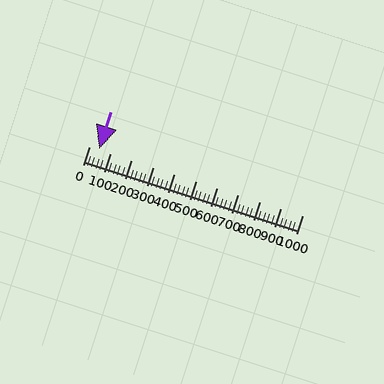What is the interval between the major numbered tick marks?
The major tick marks are spaced 100 units apart.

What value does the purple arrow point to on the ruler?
The purple arrow points to approximately 48.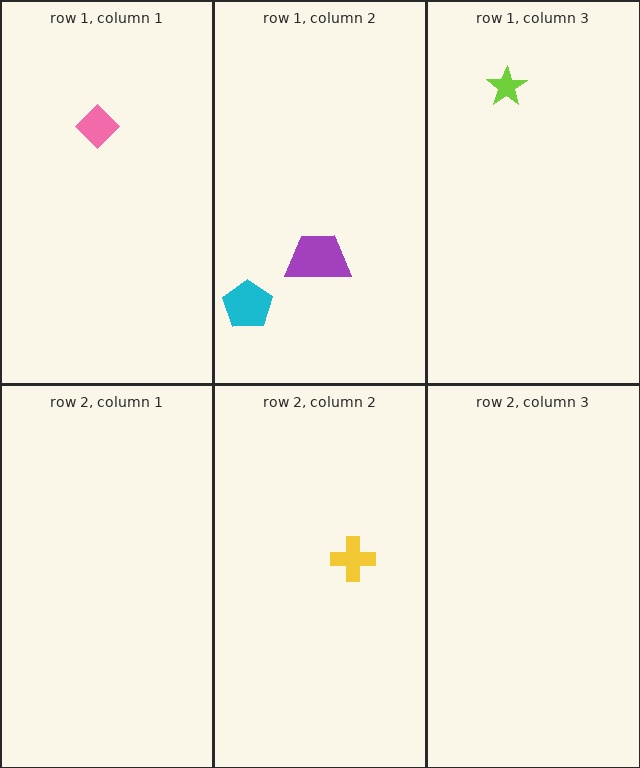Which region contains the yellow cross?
The row 2, column 2 region.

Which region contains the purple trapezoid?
The row 1, column 2 region.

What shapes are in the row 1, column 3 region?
The lime star.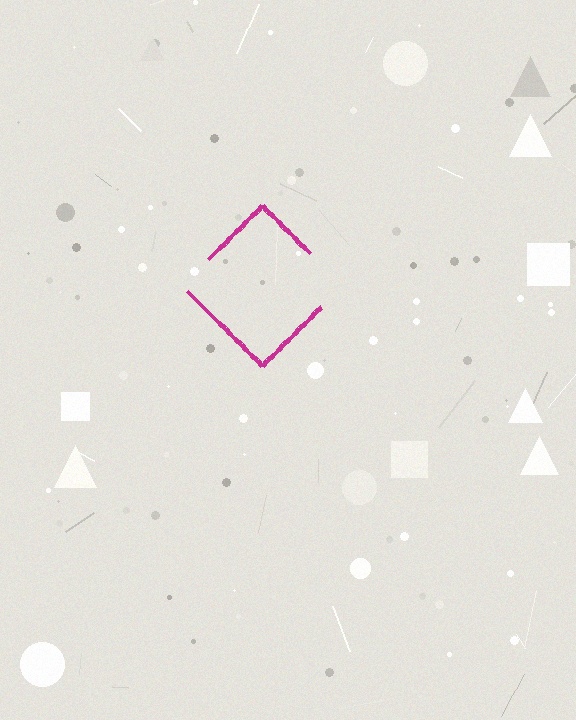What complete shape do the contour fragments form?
The contour fragments form a diamond.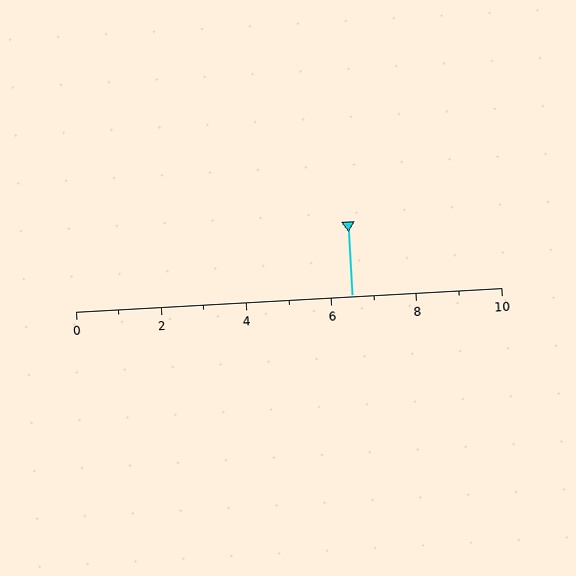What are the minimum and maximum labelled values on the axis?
The axis runs from 0 to 10.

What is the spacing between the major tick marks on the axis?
The major ticks are spaced 2 apart.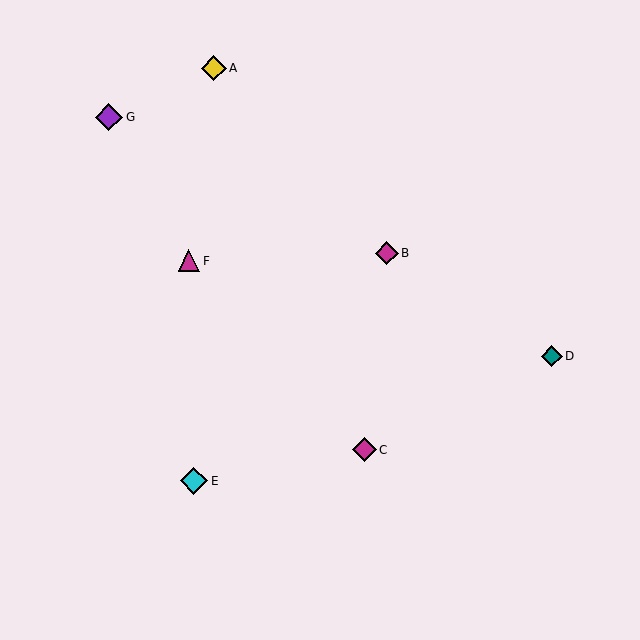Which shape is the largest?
The cyan diamond (labeled E) is the largest.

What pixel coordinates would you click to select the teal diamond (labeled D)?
Click at (552, 356) to select the teal diamond D.